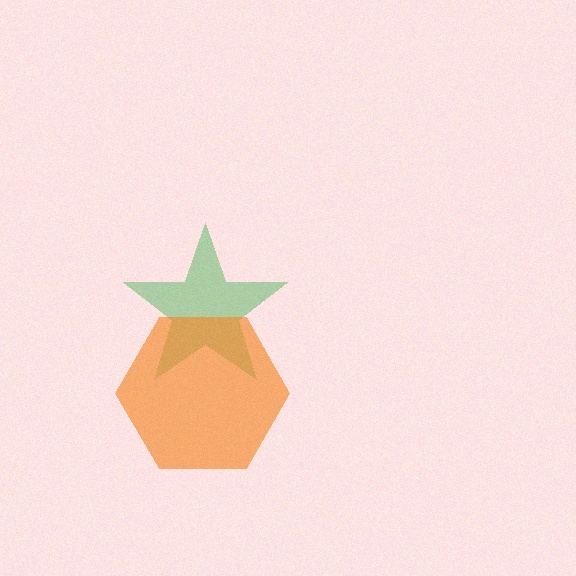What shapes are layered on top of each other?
The layered shapes are: a green star, an orange hexagon.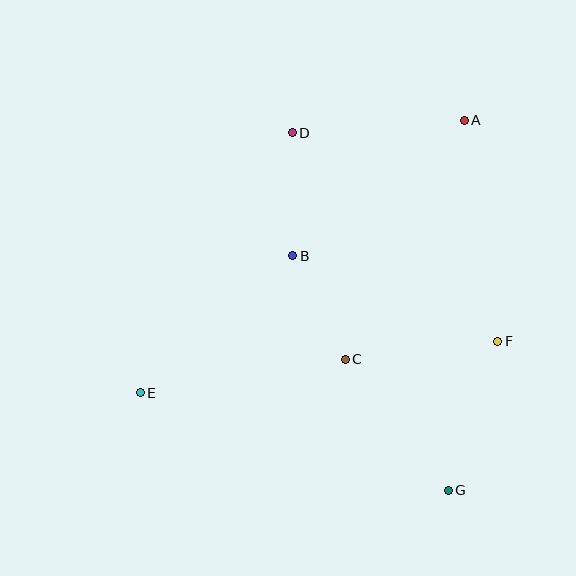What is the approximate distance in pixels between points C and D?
The distance between C and D is approximately 233 pixels.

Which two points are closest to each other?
Points B and C are closest to each other.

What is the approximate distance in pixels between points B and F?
The distance between B and F is approximately 222 pixels.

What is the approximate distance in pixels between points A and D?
The distance between A and D is approximately 172 pixels.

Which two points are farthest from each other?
Points A and E are farthest from each other.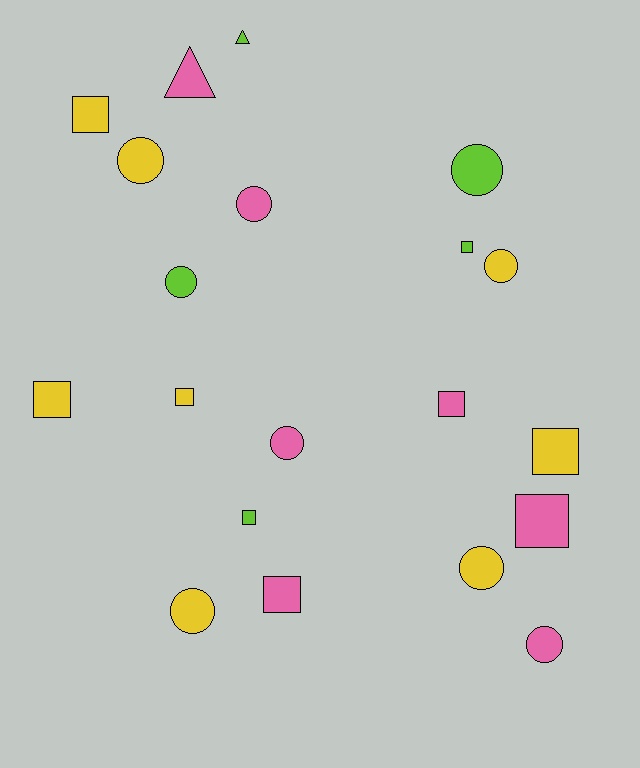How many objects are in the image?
There are 20 objects.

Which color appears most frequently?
Yellow, with 8 objects.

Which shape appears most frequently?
Square, with 9 objects.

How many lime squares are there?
There are 2 lime squares.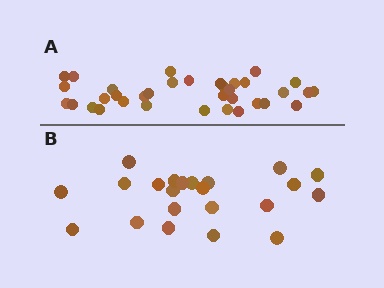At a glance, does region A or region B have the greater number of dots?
Region A (the top region) has more dots.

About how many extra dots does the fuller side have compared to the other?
Region A has approximately 15 more dots than region B.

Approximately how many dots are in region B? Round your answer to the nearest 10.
About 20 dots. (The exact count is 22, which rounds to 20.)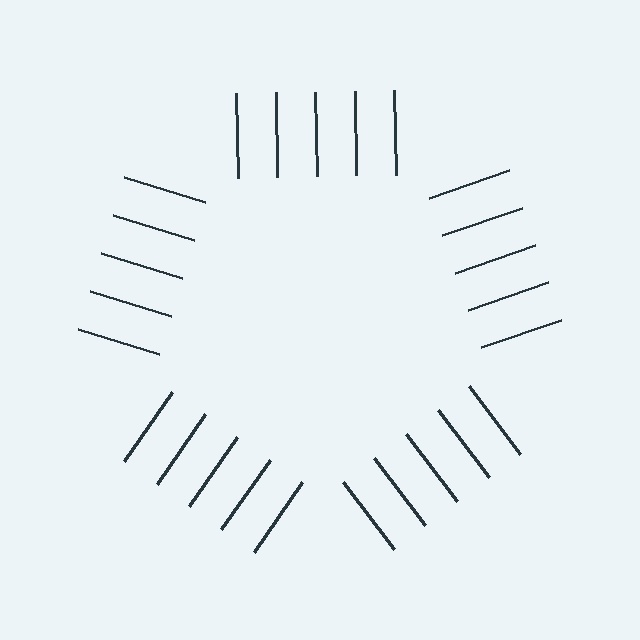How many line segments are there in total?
25 — 5 along each of the 5 edges.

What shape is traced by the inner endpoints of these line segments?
An illusory pentagon — the line segments terminate on its edges but no continuous stroke is drawn.